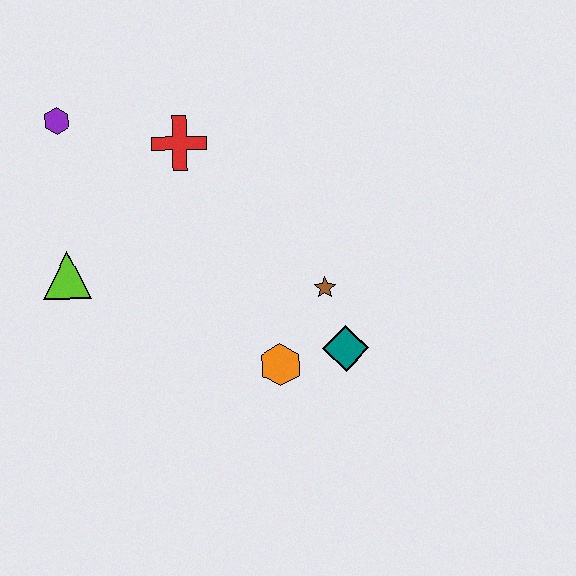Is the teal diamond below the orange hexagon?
No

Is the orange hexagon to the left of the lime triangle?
No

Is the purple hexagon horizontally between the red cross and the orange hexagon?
No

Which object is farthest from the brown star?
The purple hexagon is farthest from the brown star.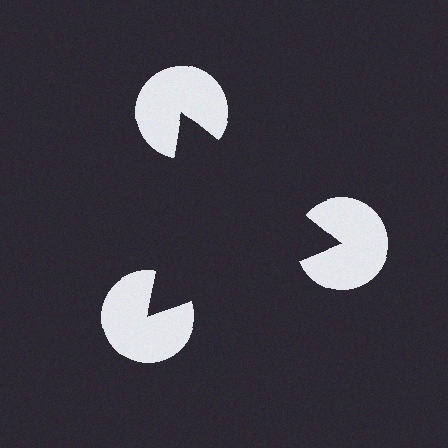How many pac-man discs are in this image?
There are 3 — one at each vertex of the illusory triangle.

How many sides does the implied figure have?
3 sides.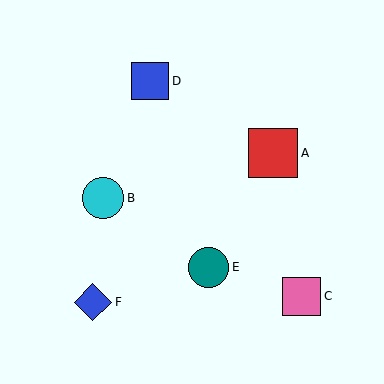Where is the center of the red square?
The center of the red square is at (273, 153).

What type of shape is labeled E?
Shape E is a teal circle.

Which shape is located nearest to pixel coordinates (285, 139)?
The red square (labeled A) at (273, 153) is nearest to that location.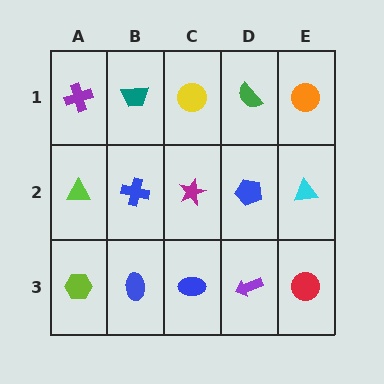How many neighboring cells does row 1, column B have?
3.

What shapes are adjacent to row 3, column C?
A magenta star (row 2, column C), a blue ellipse (row 3, column B), a purple arrow (row 3, column D).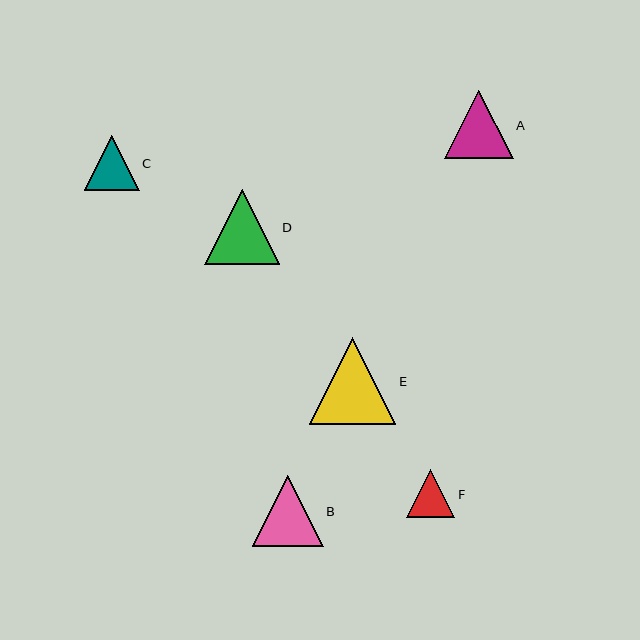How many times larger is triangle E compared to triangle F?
Triangle E is approximately 1.8 times the size of triangle F.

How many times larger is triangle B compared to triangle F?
Triangle B is approximately 1.5 times the size of triangle F.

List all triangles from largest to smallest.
From largest to smallest: E, D, B, A, C, F.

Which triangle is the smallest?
Triangle F is the smallest with a size of approximately 48 pixels.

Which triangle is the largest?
Triangle E is the largest with a size of approximately 87 pixels.